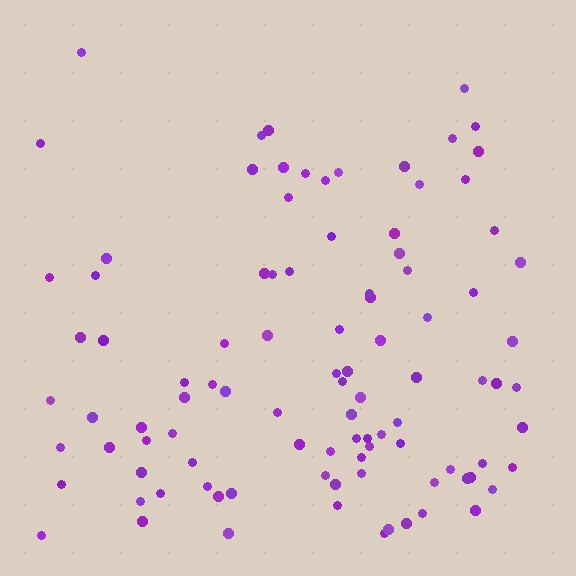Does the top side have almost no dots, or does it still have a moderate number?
Still a moderate number, just noticeably fewer than the bottom.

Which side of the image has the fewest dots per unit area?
The top.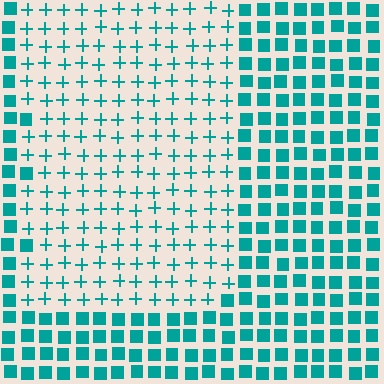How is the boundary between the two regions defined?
The boundary is defined by a change in element shape: plus signs inside vs. squares outside. All elements share the same color and spacing.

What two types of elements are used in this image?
The image uses plus signs inside the rectangle region and squares outside it.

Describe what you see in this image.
The image is filled with small teal elements arranged in a uniform grid. A rectangle-shaped region contains plus signs, while the surrounding area contains squares. The boundary is defined purely by the change in element shape.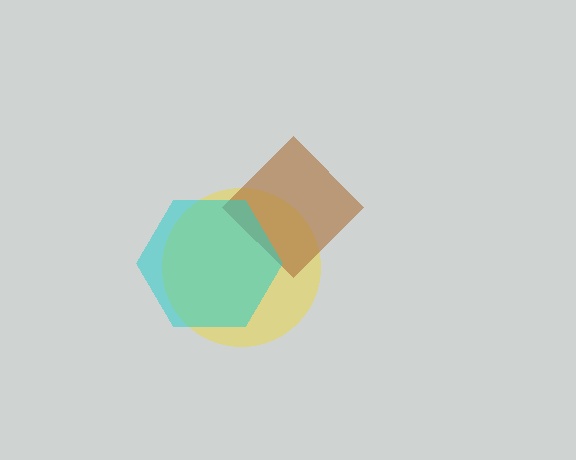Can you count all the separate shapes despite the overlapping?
Yes, there are 3 separate shapes.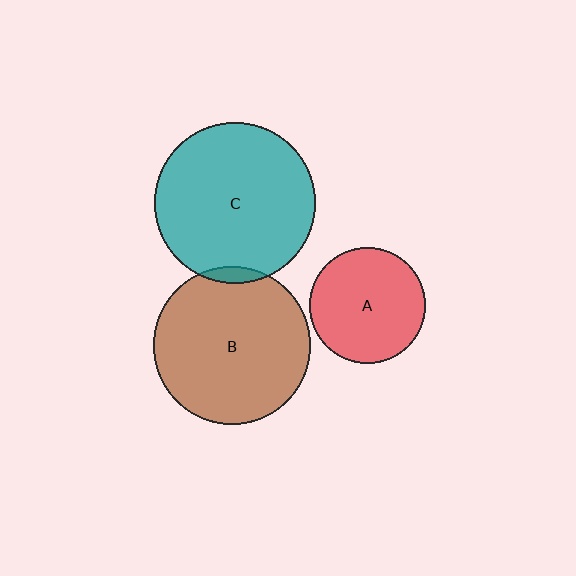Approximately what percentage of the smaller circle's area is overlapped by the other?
Approximately 5%.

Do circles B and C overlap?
Yes.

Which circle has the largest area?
Circle C (teal).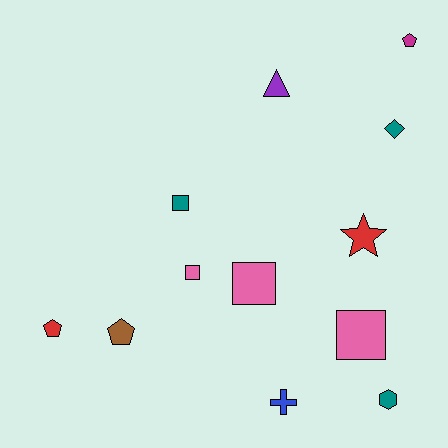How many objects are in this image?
There are 12 objects.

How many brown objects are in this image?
There is 1 brown object.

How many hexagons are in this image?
There is 1 hexagon.